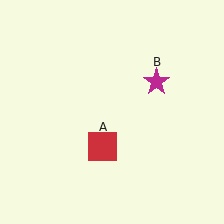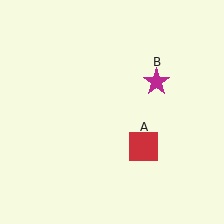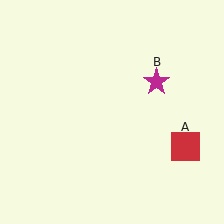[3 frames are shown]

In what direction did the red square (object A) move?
The red square (object A) moved right.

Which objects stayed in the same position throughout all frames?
Magenta star (object B) remained stationary.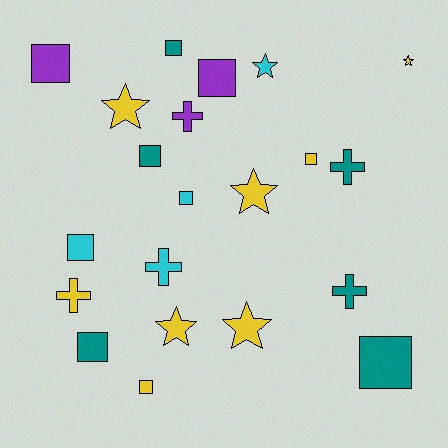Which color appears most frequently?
Yellow, with 8 objects.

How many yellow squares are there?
There are 2 yellow squares.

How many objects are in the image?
There are 21 objects.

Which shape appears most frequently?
Square, with 10 objects.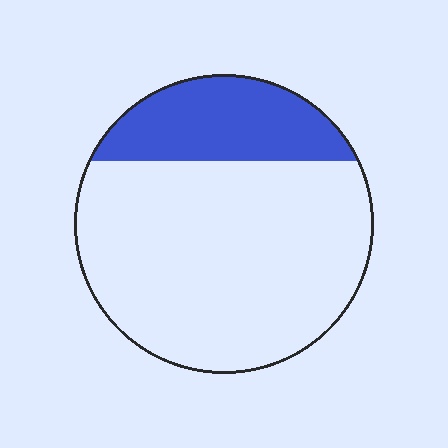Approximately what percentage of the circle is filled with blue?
Approximately 25%.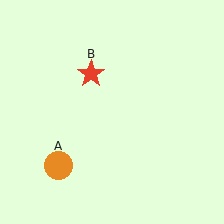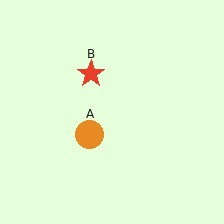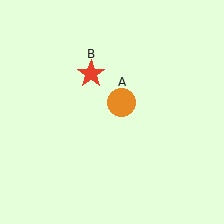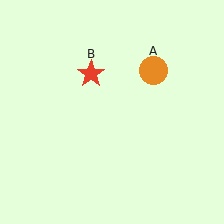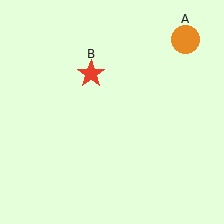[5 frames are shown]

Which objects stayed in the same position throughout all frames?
Red star (object B) remained stationary.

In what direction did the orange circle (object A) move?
The orange circle (object A) moved up and to the right.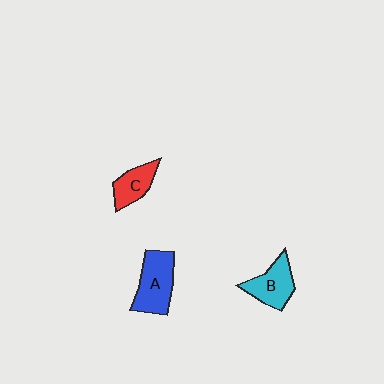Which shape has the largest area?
Shape A (blue).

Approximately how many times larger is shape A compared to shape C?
Approximately 1.6 times.